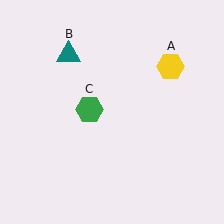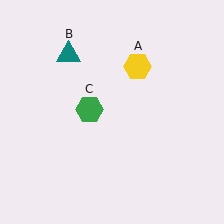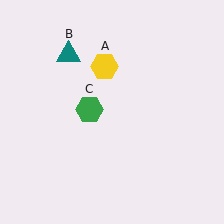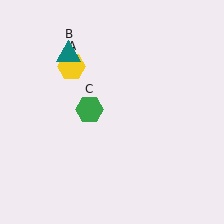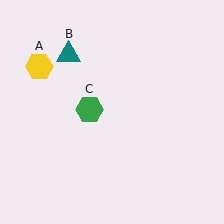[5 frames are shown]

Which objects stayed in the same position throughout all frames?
Teal triangle (object B) and green hexagon (object C) remained stationary.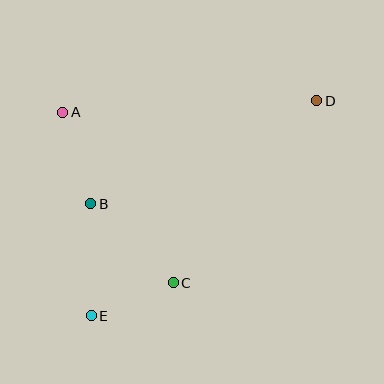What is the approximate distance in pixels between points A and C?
The distance between A and C is approximately 203 pixels.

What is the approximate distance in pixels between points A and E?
The distance between A and E is approximately 205 pixels.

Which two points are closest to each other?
Points C and E are closest to each other.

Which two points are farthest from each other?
Points D and E are farthest from each other.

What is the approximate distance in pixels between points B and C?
The distance between B and C is approximately 114 pixels.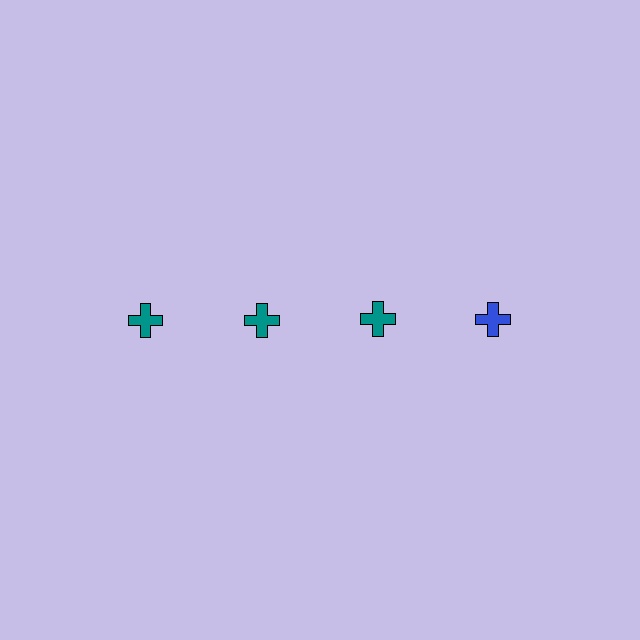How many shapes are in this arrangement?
There are 4 shapes arranged in a grid pattern.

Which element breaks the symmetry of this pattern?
The blue cross in the top row, second from right column breaks the symmetry. All other shapes are teal crosses.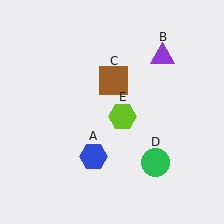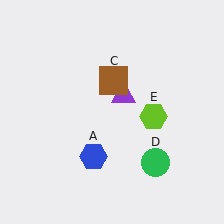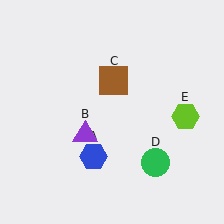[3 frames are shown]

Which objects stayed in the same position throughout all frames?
Blue hexagon (object A) and brown square (object C) and green circle (object D) remained stationary.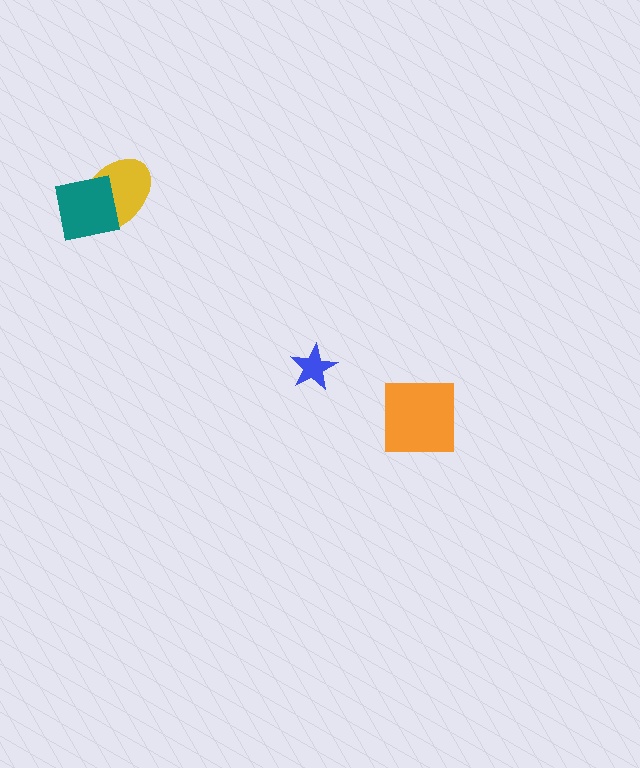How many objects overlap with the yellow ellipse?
1 object overlaps with the yellow ellipse.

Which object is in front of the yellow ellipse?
The teal square is in front of the yellow ellipse.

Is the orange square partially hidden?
No, no other shape covers it.